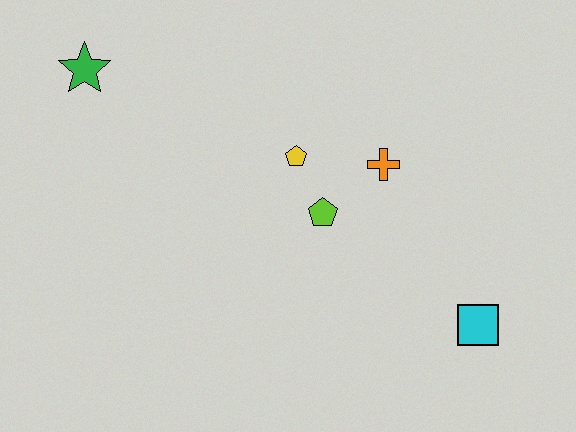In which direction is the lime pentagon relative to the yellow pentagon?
The lime pentagon is below the yellow pentagon.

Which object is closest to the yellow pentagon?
The lime pentagon is closest to the yellow pentagon.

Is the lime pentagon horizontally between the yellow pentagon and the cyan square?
Yes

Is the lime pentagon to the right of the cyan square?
No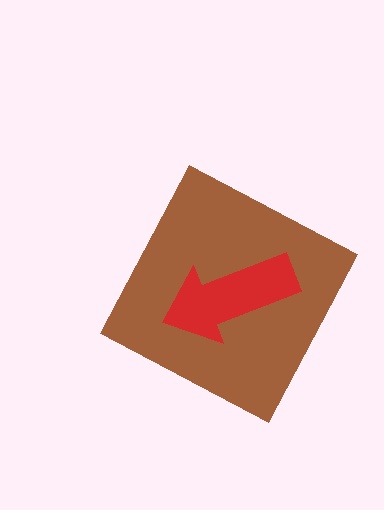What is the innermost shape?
The red arrow.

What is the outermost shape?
The brown diamond.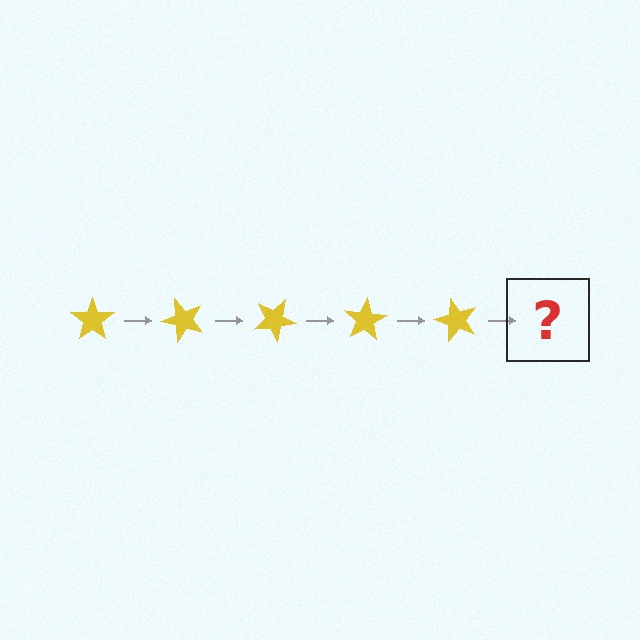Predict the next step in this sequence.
The next step is a yellow star rotated 250 degrees.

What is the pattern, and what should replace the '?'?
The pattern is that the star rotates 50 degrees each step. The '?' should be a yellow star rotated 250 degrees.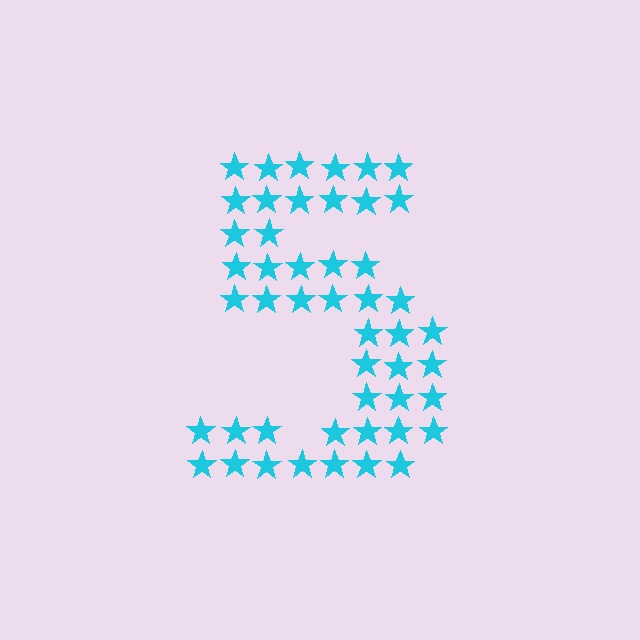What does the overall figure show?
The overall figure shows the digit 5.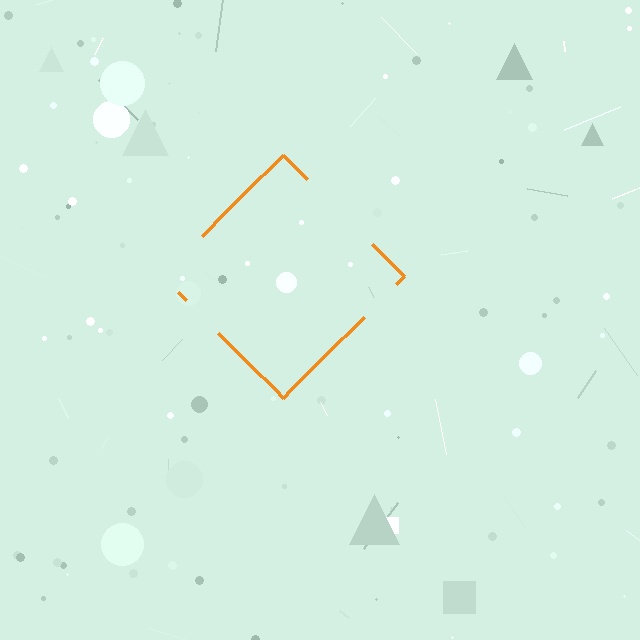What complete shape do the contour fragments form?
The contour fragments form a diamond.